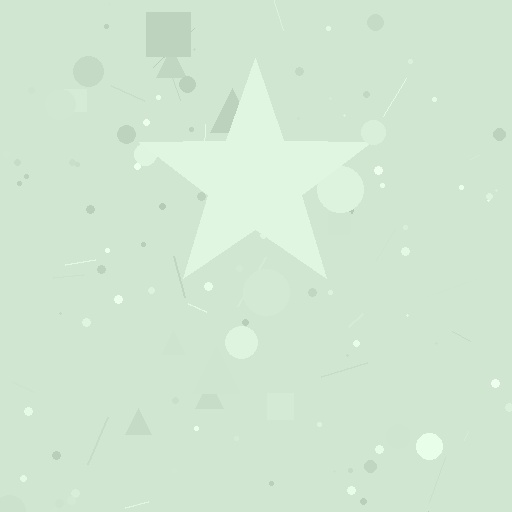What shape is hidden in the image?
A star is hidden in the image.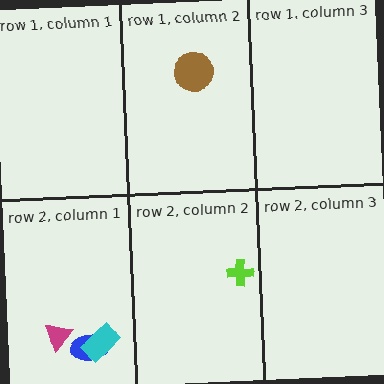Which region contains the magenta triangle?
The row 2, column 1 region.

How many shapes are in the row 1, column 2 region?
1.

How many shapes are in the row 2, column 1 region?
3.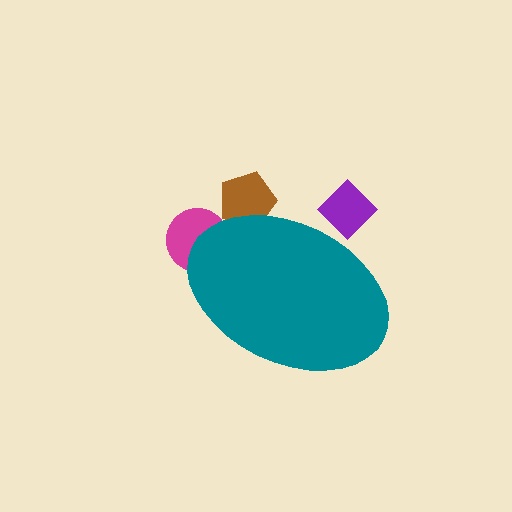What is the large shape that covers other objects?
A teal ellipse.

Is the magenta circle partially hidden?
Yes, the magenta circle is partially hidden behind the teal ellipse.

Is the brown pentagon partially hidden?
Yes, the brown pentagon is partially hidden behind the teal ellipse.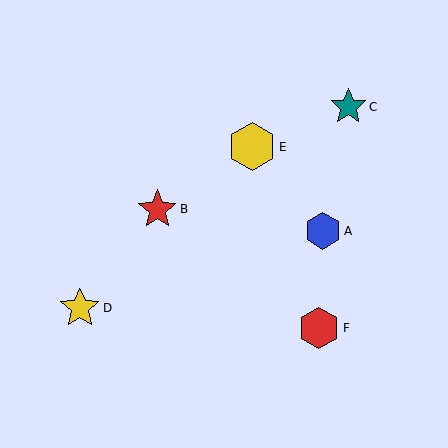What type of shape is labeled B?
Shape B is a red star.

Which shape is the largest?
The yellow hexagon (labeled E) is the largest.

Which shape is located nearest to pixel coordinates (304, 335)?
The red hexagon (labeled F) at (319, 328) is nearest to that location.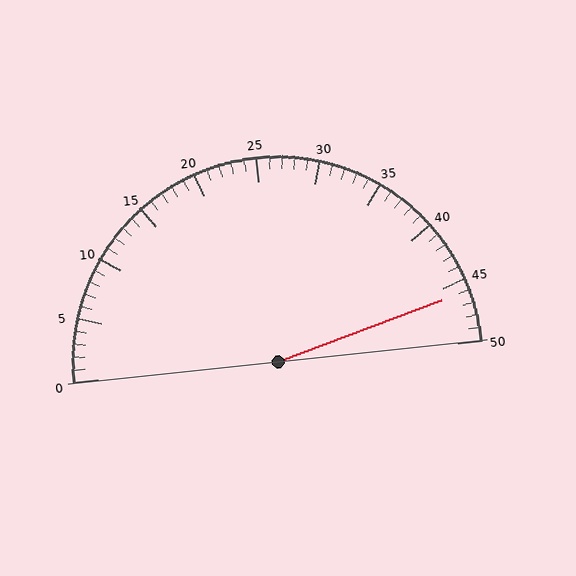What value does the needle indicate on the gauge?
The needle indicates approximately 46.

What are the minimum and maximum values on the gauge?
The gauge ranges from 0 to 50.